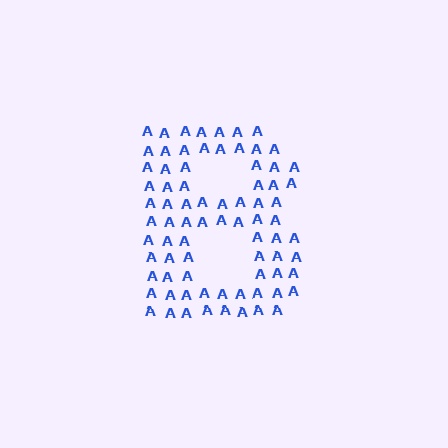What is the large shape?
The large shape is the letter B.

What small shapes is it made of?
It is made of small letter A's.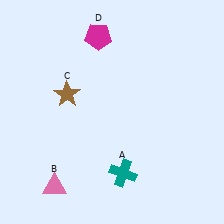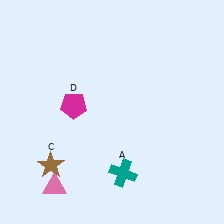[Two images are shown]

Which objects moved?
The objects that moved are: the brown star (C), the magenta pentagon (D).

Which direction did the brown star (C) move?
The brown star (C) moved down.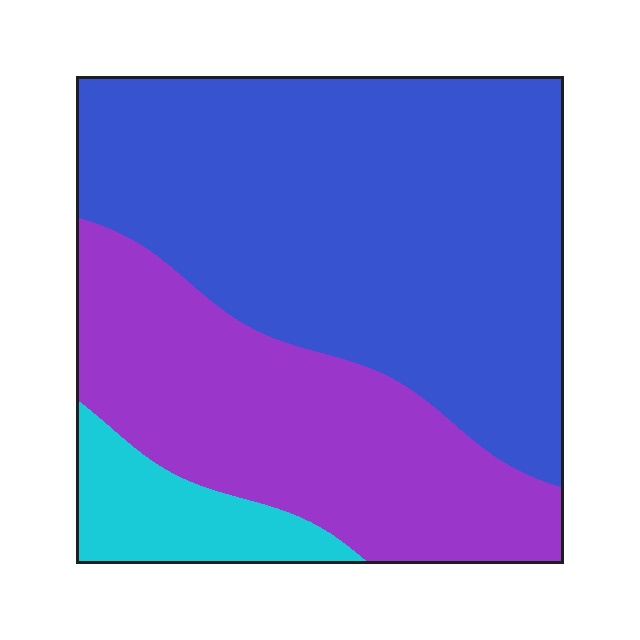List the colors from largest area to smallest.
From largest to smallest: blue, purple, cyan.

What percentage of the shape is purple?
Purple takes up between a quarter and a half of the shape.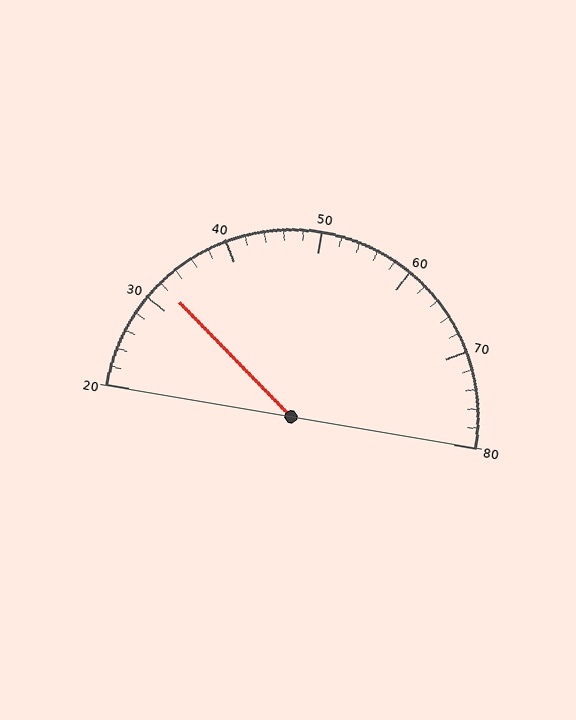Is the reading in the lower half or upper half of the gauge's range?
The reading is in the lower half of the range (20 to 80).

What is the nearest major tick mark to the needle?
The nearest major tick mark is 30.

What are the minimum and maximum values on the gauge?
The gauge ranges from 20 to 80.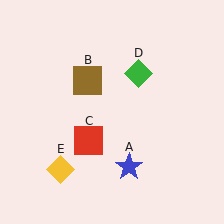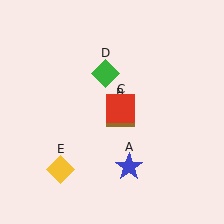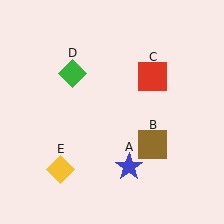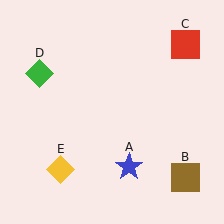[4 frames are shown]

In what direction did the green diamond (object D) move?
The green diamond (object D) moved left.